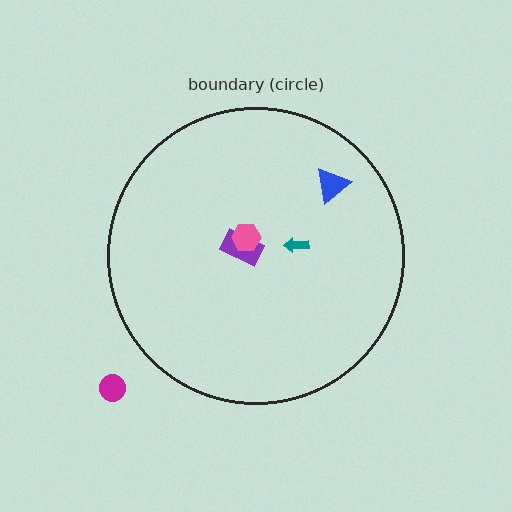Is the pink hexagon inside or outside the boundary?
Inside.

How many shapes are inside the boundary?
4 inside, 1 outside.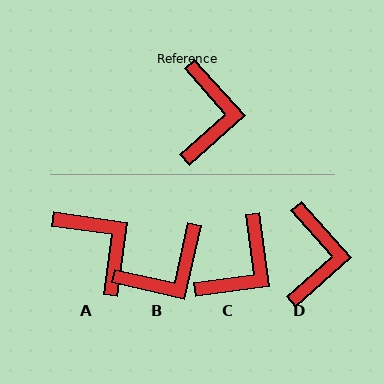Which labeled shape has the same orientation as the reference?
D.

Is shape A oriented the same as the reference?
No, it is off by about 40 degrees.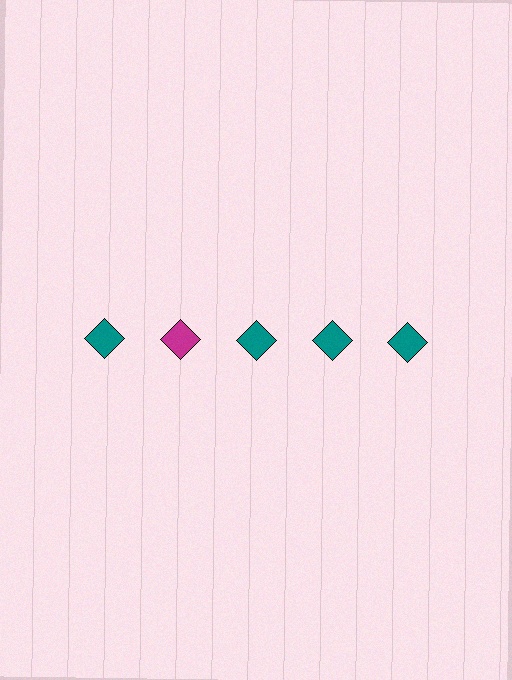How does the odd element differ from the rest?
It has a different color: magenta instead of teal.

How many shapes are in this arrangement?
There are 5 shapes arranged in a grid pattern.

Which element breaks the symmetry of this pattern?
The magenta diamond in the top row, second from left column breaks the symmetry. All other shapes are teal diamonds.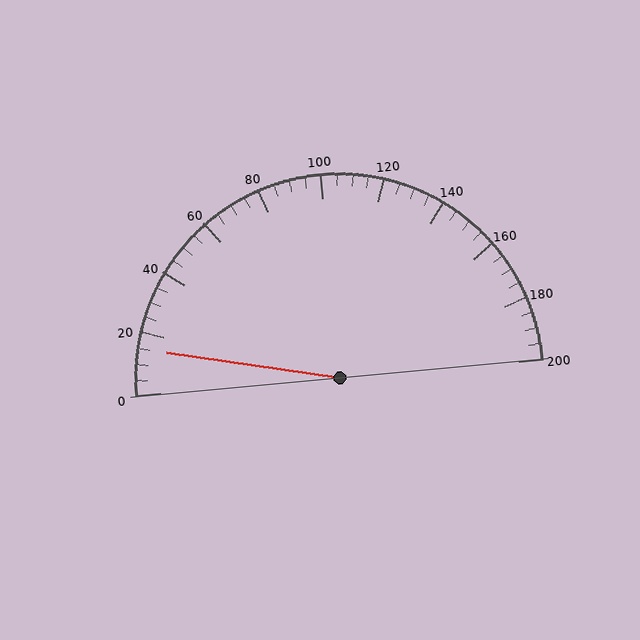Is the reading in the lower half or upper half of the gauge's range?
The reading is in the lower half of the range (0 to 200).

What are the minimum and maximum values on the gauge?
The gauge ranges from 0 to 200.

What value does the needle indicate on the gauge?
The needle indicates approximately 15.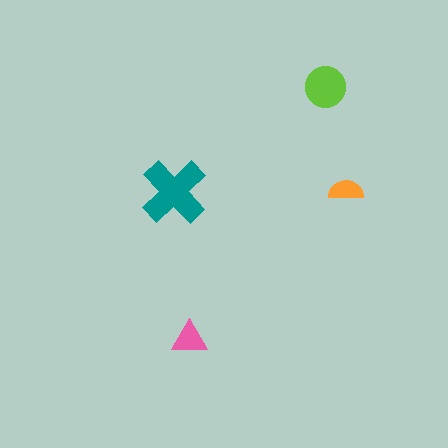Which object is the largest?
The teal cross.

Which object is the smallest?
The orange semicircle.